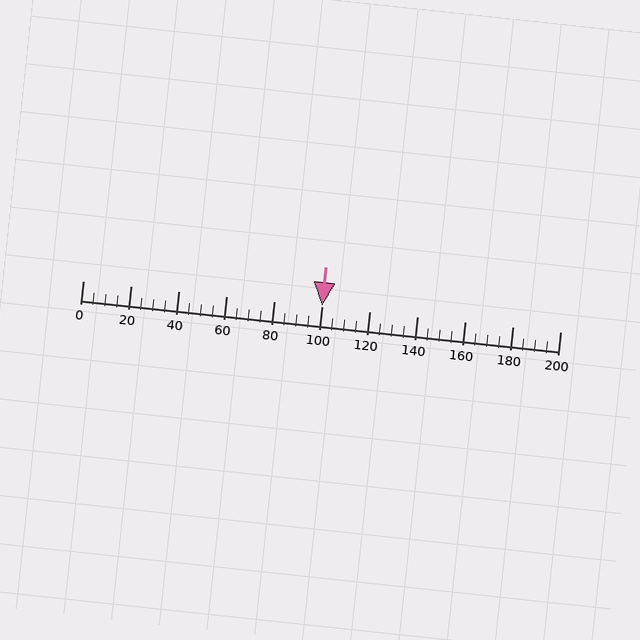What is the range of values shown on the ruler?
The ruler shows values from 0 to 200.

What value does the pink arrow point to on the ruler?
The pink arrow points to approximately 100.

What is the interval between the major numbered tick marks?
The major tick marks are spaced 20 units apart.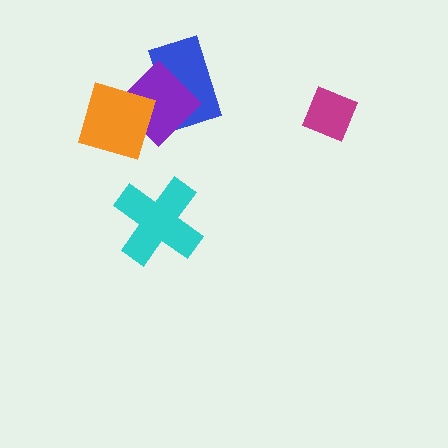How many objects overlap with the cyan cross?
0 objects overlap with the cyan cross.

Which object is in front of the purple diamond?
The orange diamond is in front of the purple diamond.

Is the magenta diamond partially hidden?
No, no other shape covers it.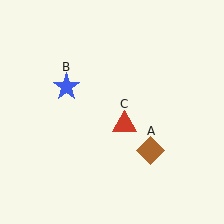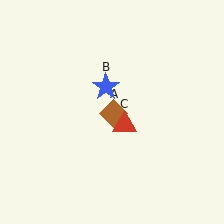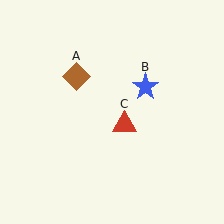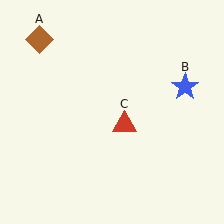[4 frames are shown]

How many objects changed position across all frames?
2 objects changed position: brown diamond (object A), blue star (object B).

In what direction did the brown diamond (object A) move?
The brown diamond (object A) moved up and to the left.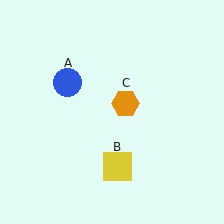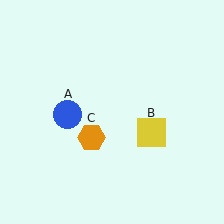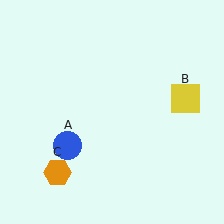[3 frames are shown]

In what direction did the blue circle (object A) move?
The blue circle (object A) moved down.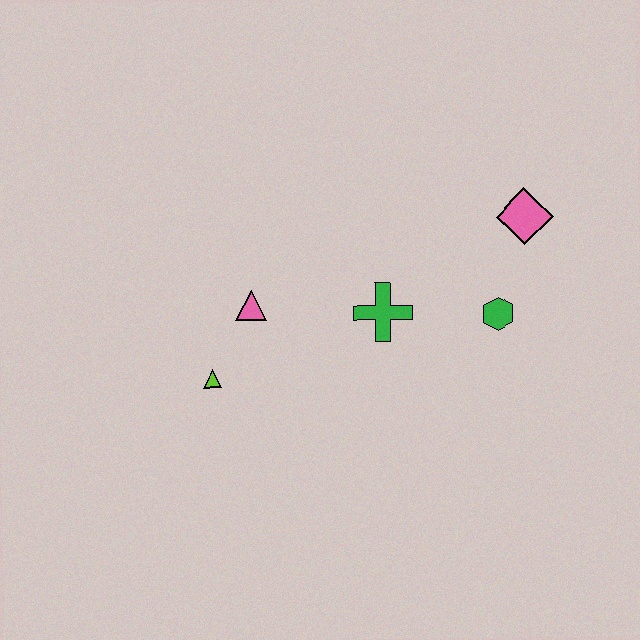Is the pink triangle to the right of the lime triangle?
Yes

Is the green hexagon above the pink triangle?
No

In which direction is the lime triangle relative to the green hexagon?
The lime triangle is to the left of the green hexagon.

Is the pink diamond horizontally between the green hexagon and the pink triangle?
No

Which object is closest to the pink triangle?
The lime triangle is closest to the pink triangle.